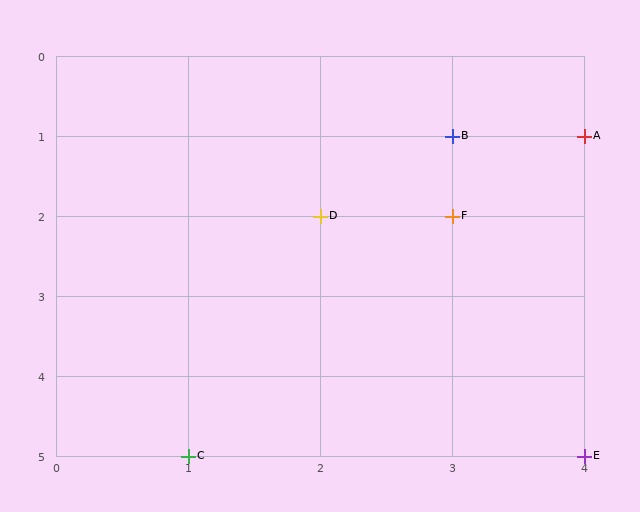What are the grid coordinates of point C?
Point C is at grid coordinates (1, 5).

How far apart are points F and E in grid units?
Points F and E are 1 column and 3 rows apart (about 3.2 grid units diagonally).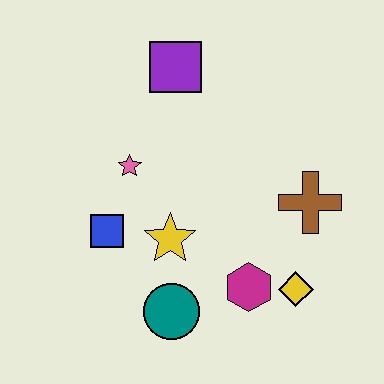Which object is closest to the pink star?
The blue square is closest to the pink star.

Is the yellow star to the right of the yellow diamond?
No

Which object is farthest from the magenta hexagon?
The purple square is farthest from the magenta hexagon.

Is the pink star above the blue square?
Yes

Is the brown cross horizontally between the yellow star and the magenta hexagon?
No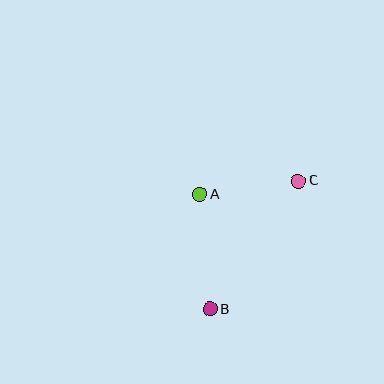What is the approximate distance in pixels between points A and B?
The distance between A and B is approximately 115 pixels.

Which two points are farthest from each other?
Points B and C are farthest from each other.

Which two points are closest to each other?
Points A and C are closest to each other.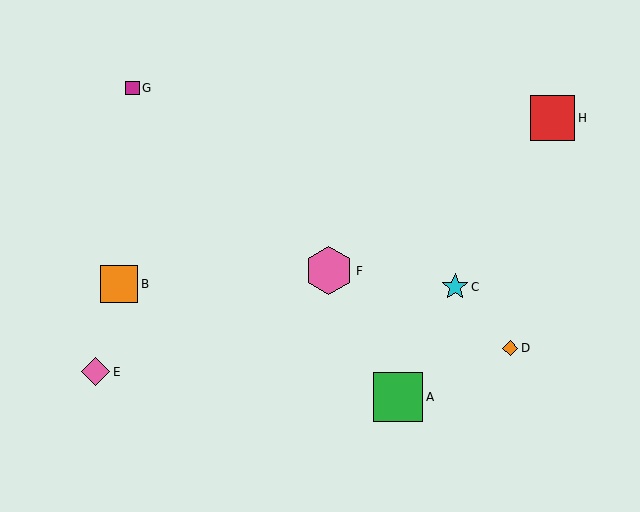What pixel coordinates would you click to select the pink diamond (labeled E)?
Click at (96, 372) to select the pink diamond E.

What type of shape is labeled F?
Shape F is a pink hexagon.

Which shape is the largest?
The green square (labeled A) is the largest.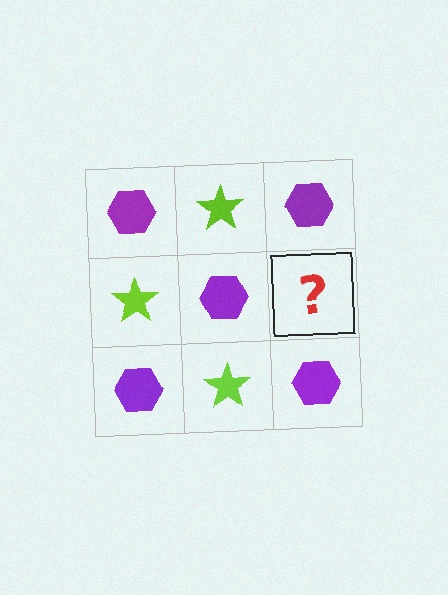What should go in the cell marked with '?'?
The missing cell should contain a lime star.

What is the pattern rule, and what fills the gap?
The rule is that it alternates purple hexagon and lime star in a checkerboard pattern. The gap should be filled with a lime star.